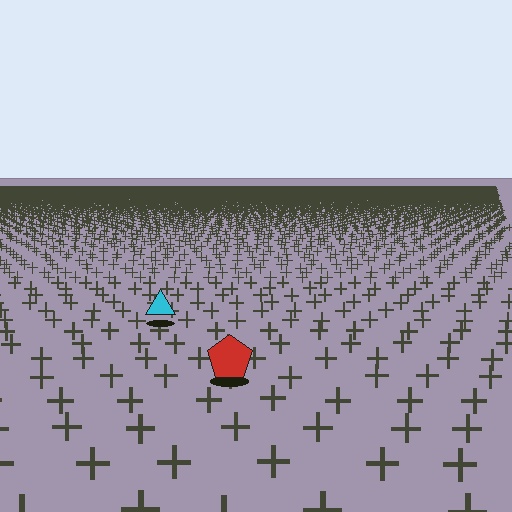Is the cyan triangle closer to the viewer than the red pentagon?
No. The red pentagon is closer — you can tell from the texture gradient: the ground texture is coarser near it.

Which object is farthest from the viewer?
The cyan triangle is farthest from the viewer. It appears smaller and the ground texture around it is denser.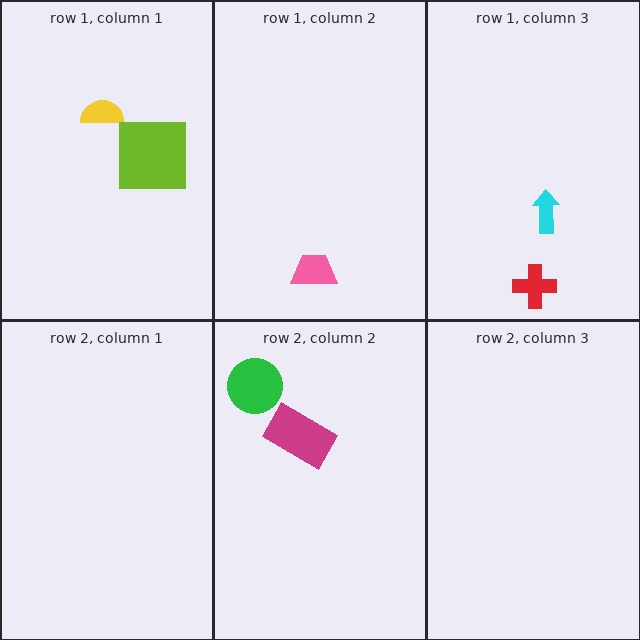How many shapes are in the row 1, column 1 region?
2.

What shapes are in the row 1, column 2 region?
The pink trapezoid.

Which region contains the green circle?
The row 2, column 2 region.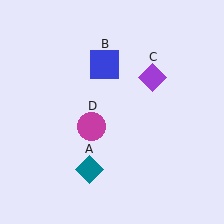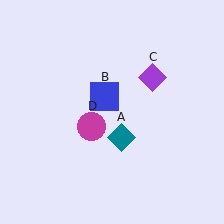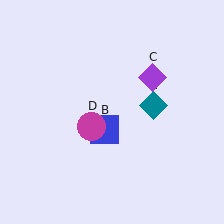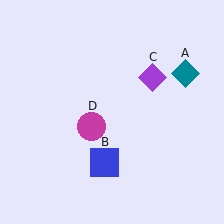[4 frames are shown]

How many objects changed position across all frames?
2 objects changed position: teal diamond (object A), blue square (object B).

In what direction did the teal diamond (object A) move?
The teal diamond (object A) moved up and to the right.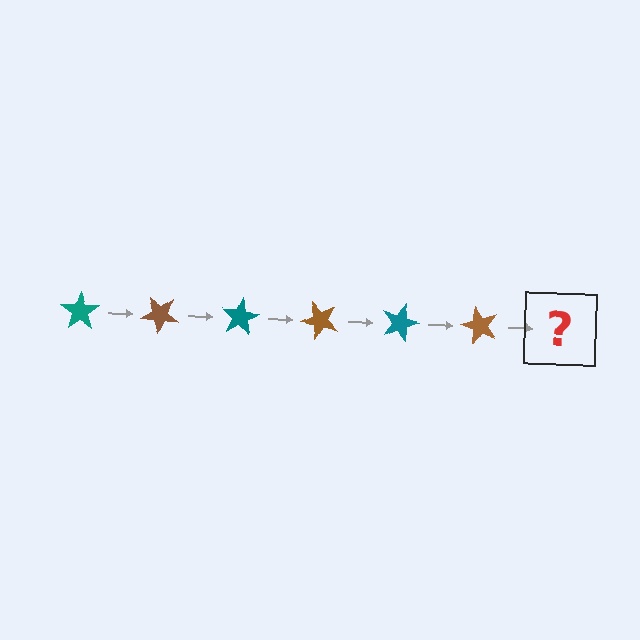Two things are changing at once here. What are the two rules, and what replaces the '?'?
The two rules are that it rotates 40 degrees each step and the color cycles through teal and brown. The '?' should be a teal star, rotated 240 degrees from the start.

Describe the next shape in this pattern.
It should be a teal star, rotated 240 degrees from the start.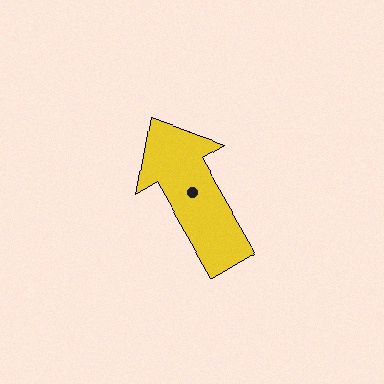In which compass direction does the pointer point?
Northwest.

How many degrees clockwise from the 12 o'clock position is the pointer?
Approximately 330 degrees.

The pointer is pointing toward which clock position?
Roughly 11 o'clock.